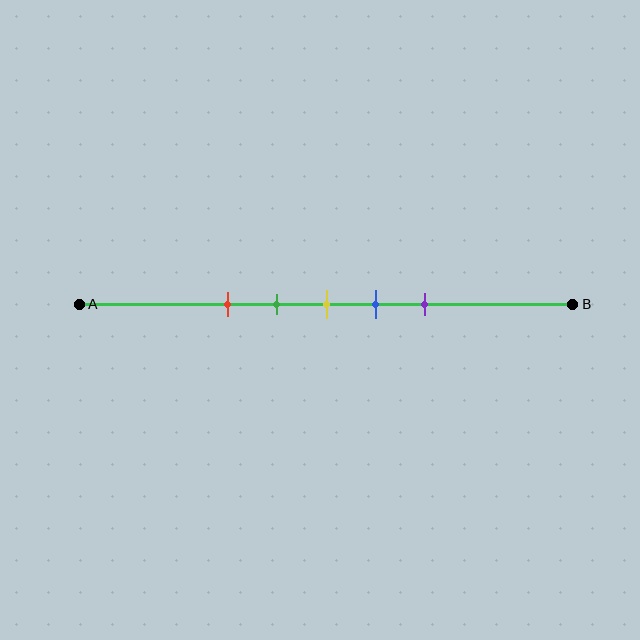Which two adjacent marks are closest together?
The green and yellow marks are the closest adjacent pair.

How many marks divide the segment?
There are 5 marks dividing the segment.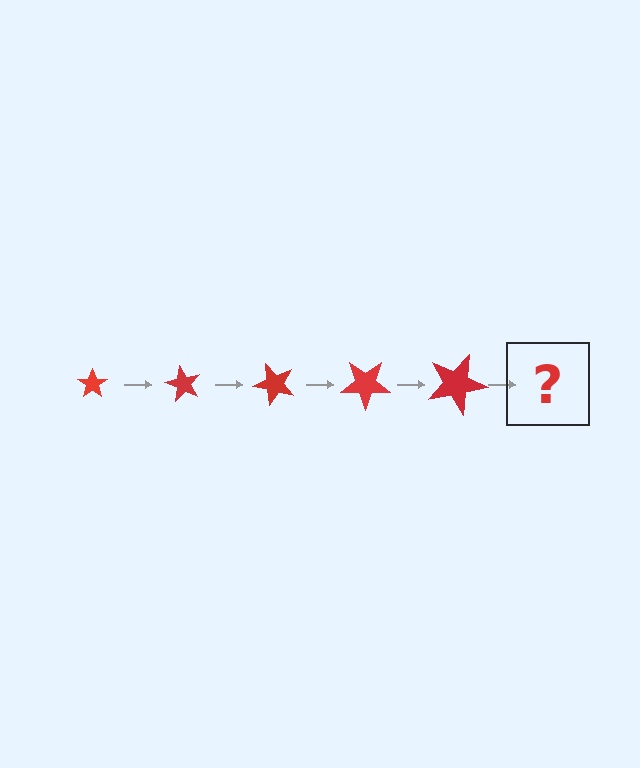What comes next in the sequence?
The next element should be a star, larger than the previous one and rotated 300 degrees from the start.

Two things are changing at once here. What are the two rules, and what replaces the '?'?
The two rules are that the star grows larger each step and it rotates 60 degrees each step. The '?' should be a star, larger than the previous one and rotated 300 degrees from the start.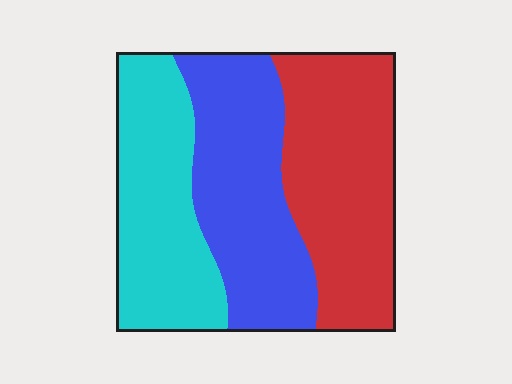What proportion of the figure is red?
Red takes up about three eighths (3/8) of the figure.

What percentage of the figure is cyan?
Cyan covers 30% of the figure.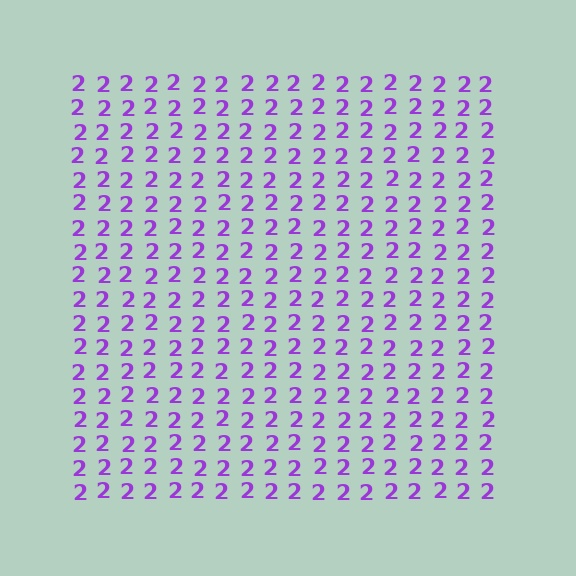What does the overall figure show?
The overall figure shows a square.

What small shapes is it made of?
It is made of small digit 2's.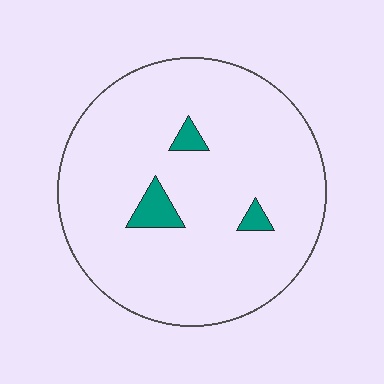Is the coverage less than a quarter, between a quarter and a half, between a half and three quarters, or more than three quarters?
Less than a quarter.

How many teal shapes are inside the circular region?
3.